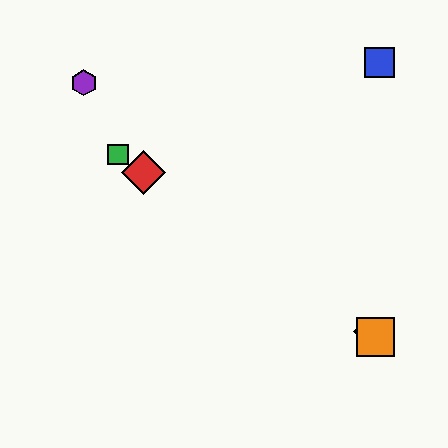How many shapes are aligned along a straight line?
4 shapes (the red diamond, the green square, the yellow diamond, the orange square) are aligned along a straight line.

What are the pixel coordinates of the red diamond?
The red diamond is at (143, 173).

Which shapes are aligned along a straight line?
The red diamond, the green square, the yellow diamond, the orange square are aligned along a straight line.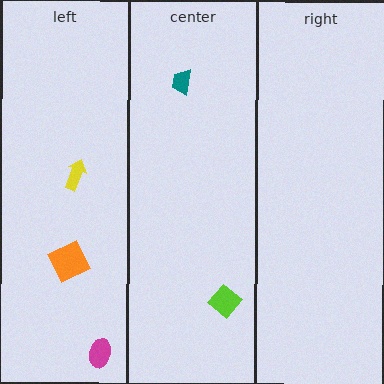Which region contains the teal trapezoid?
The center region.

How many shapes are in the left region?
3.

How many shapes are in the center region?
2.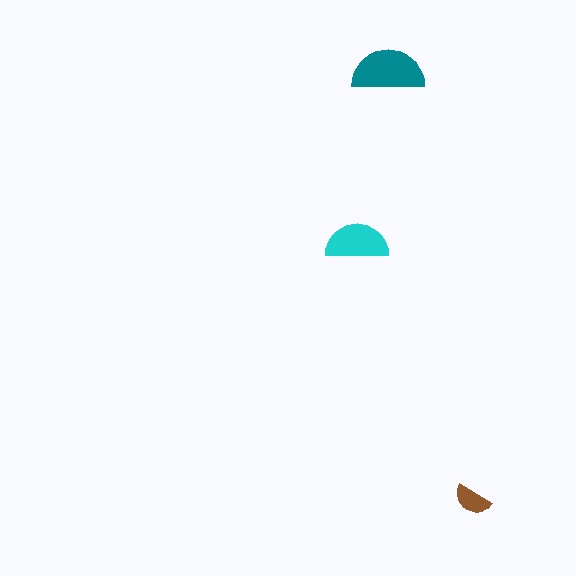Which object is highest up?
The teal semicircle is topmost.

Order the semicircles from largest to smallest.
the teal one, the cyan one, the brown one.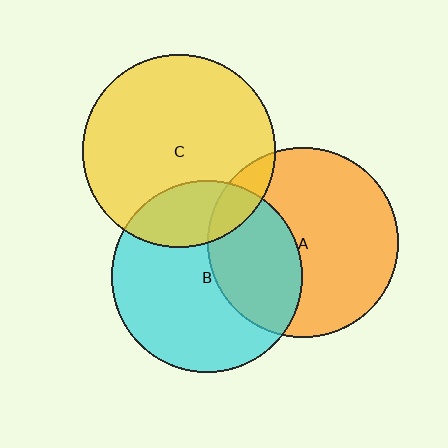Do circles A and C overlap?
Yes.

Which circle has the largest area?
Circle C (yellow).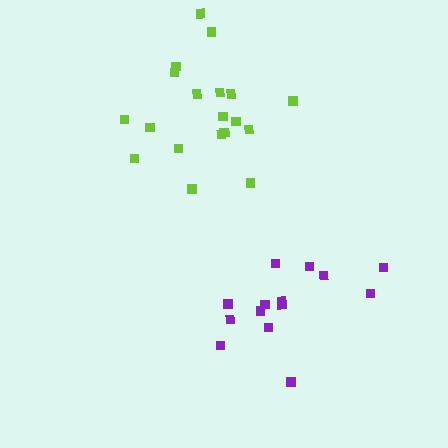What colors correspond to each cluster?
The clusters are colored: lime, purple.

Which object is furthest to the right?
The purple cluster is rightmost.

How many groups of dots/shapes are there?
There are 2 groups.